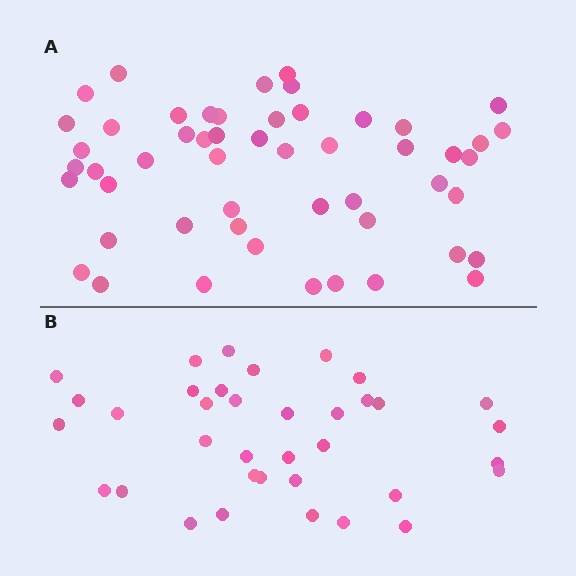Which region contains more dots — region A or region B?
Region A (the top region) has more dots.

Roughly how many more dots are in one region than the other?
Region A has approximately 15 more dots than region B.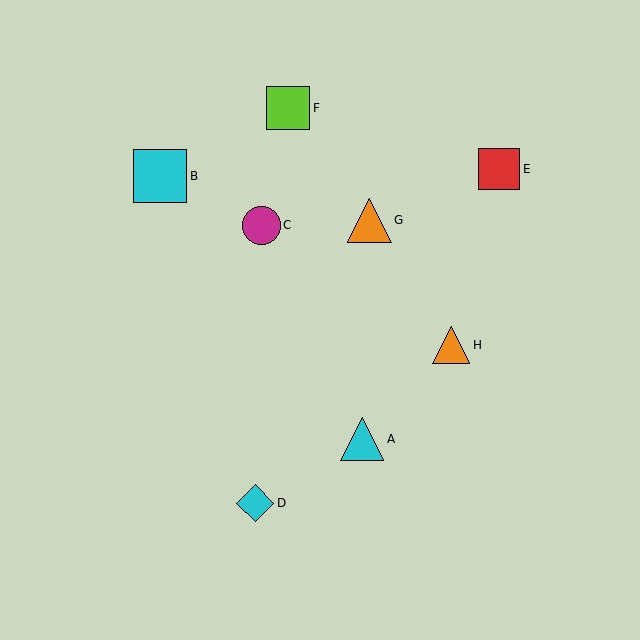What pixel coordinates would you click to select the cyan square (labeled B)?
Click at (160, 176) to select the cyan square B.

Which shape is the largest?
The cyan square (labeled B) is the largest.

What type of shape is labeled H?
Shape H is an orange triangle.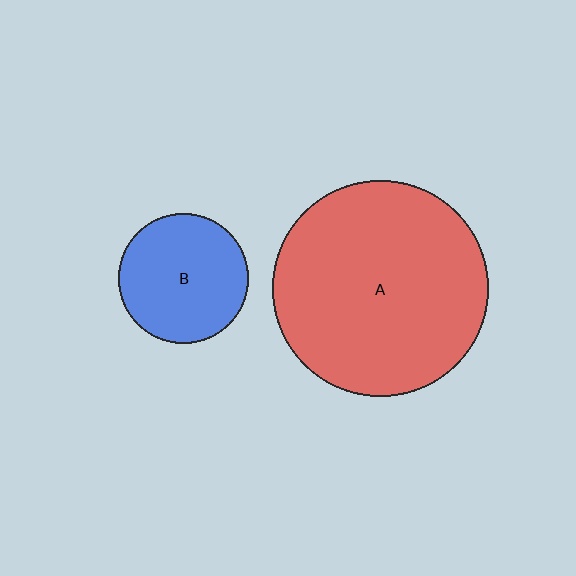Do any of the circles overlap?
No, none of the circles overlap.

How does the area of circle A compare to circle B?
Approximately 2.8 times.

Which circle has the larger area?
Circle A (red).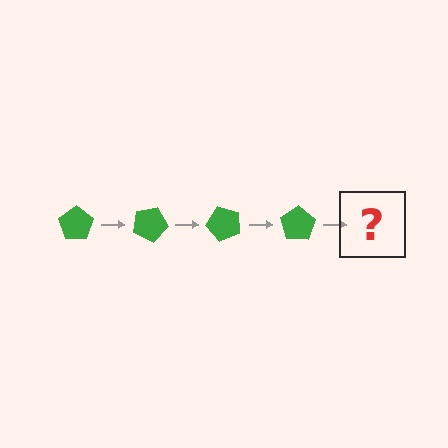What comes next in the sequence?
The next element should be a green pentagon rotated 100 degrees.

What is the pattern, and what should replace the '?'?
The pattern is that the pentagon rotates 25 degrees each step. The '?' should be a green pentagon rotated 100 degrees.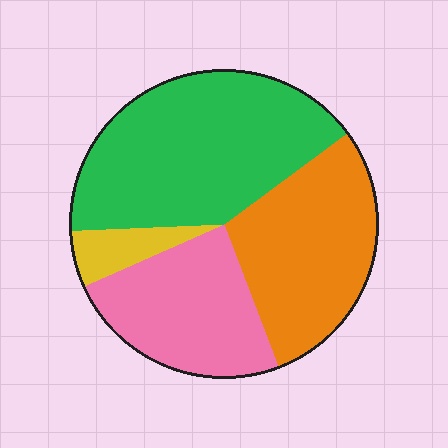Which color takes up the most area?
Green, at roughly 40%.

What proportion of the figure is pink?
Pink covers 24% of the figure.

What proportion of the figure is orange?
Orange covers roughly 30% of the figure.